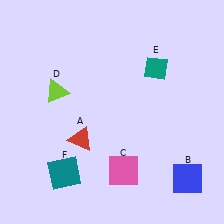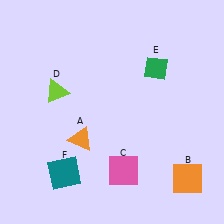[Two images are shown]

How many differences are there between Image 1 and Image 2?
There are 3 differences between the two images.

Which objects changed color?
A changed from red to orange. B changed from blue to orange. E changed from teal to green.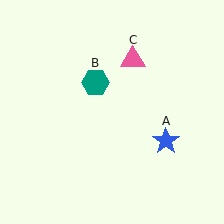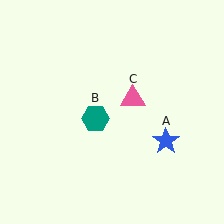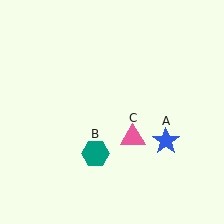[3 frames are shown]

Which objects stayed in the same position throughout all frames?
Blue star (object A) remained stationary.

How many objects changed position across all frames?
2 objects changed position: teal hexagon (object B), pink triangle (object C).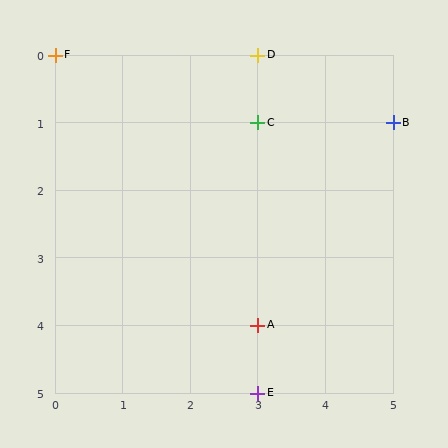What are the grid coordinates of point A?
Point A is at grid coordinates (3, 4).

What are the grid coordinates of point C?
Point C is at grid coordinates (3, 1).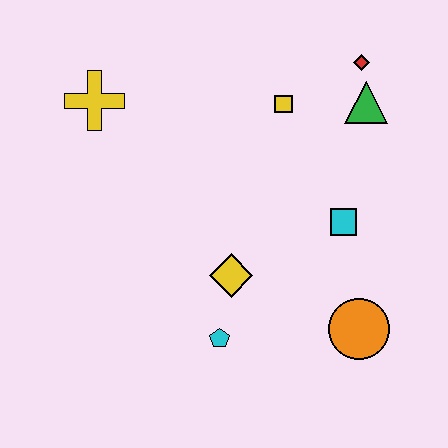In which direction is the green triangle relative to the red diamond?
The green triangle is below the red diamond.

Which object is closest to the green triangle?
The red diamond is closest to the green triangle.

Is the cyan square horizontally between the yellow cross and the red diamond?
Yes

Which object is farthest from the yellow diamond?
The red diamond is farthest from the yellow diamond.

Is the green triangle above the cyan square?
Yes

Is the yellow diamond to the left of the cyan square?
Yes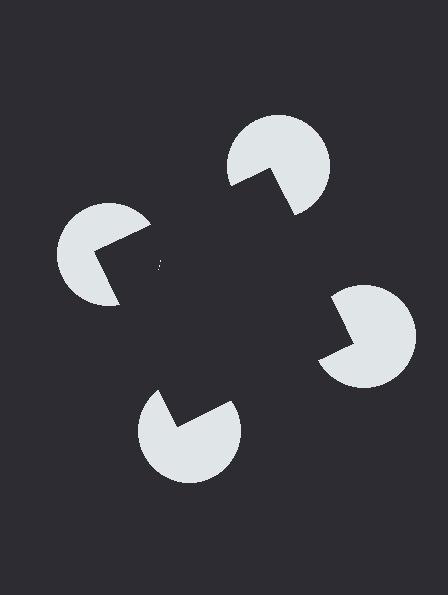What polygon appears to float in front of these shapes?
An illusory square — its edges are inferred from the aligned wedge cuts in the pac-man discs, not physically drawn.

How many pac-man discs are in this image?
There are 4 — one at each vertex of the illusory square.